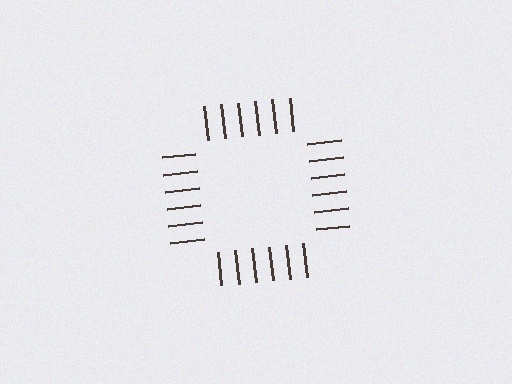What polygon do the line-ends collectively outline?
An illusory square — the line segments terminate on its edges but no continuous stroke is drawn.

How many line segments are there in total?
24 — 6 along each of the 4 edges.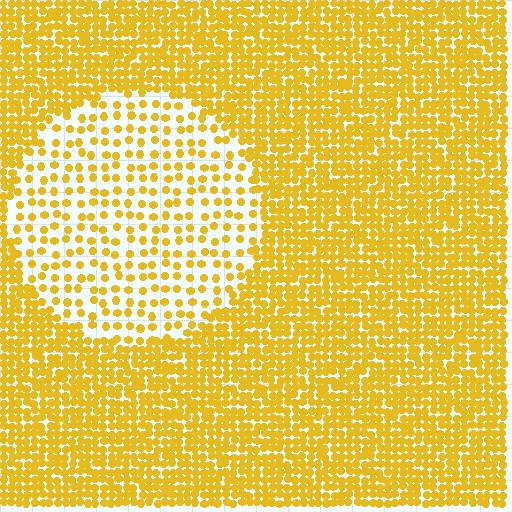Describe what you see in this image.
The image contains small yellow elements arranged at two different densities. A circle-shaped region is visible where the elements are less densely packed than the surrounding area.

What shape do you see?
I see a circle.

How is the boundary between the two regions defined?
The boundary is defined by a change in element density (approximately 2.6x ratio). All elements are the same color, size, and shape.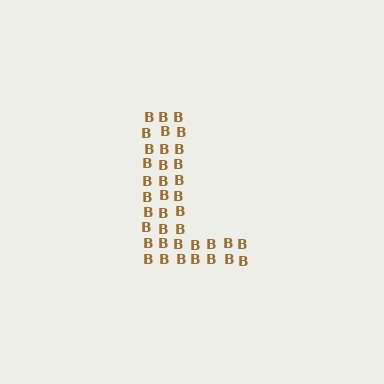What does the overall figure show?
The overall figure shows the letter L.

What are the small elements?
The small elements are letter B's.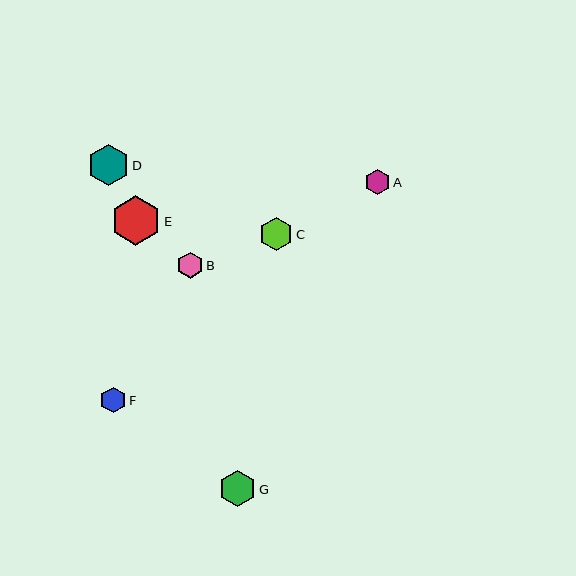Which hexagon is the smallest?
Hexagon A is the smallest with a size of approximately 25 pixels.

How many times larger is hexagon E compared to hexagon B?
Hexagon E is approximately 1.9 times the size of hexagon B.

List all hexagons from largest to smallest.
From largest to smallest: E, D, G, C, B, F, A.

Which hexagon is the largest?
Hexagon E is the largest with a size of approximately 50 pixels.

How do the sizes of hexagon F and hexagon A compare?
Hexagon F and hexagon A are approximately the same size.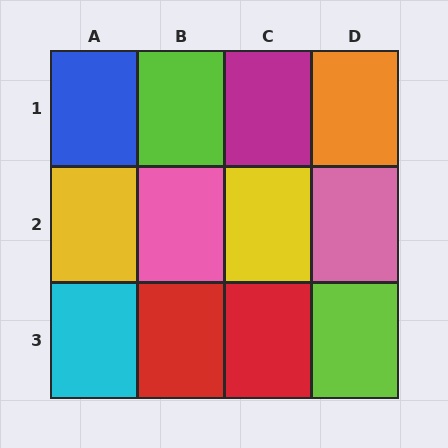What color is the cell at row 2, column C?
Yellow.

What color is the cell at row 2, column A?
Yellow.